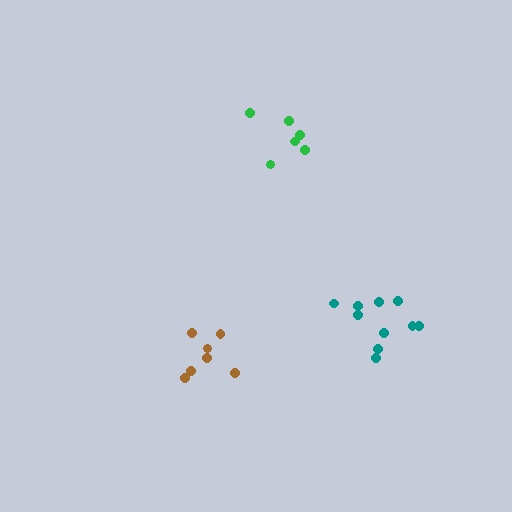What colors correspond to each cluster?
The clusters are colored: brown, green, teal.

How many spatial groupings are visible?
There are 3 spatial groupings.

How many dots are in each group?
Group 1: 7 dots, Group 2: 6 dots, Group 3: 10 dots (23 total).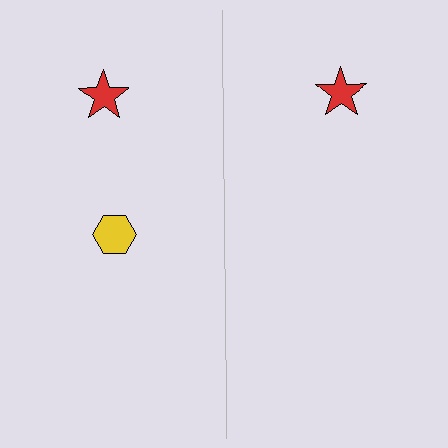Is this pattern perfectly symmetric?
No, the pattern is not perfectly symmetric. A yellow hexagon is missing from the right side.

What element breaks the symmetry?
A yellow hexagon is missing from the right side.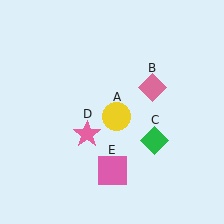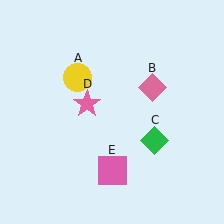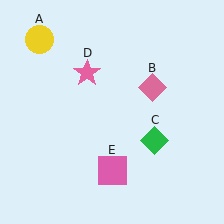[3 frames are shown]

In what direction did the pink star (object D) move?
The pink star (object D) moved up.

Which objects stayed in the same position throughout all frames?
Pink diamond (object B) and green diamond (object C) and pink square (object E) remained stationary.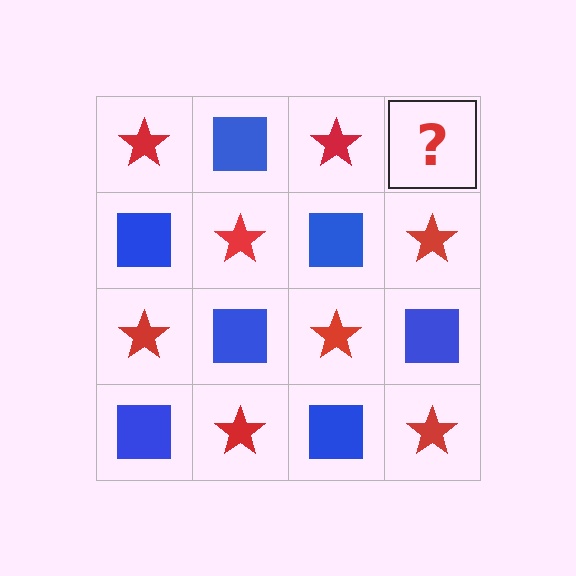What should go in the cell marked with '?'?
The missing cell should contain a blue square.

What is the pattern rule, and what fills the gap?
The rule is that it alternates red star and blue square in a checkerboard pattern. The gap should be filled with a blue square.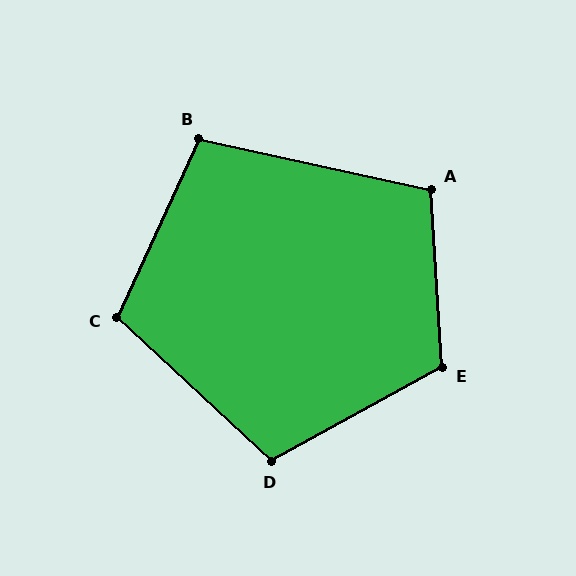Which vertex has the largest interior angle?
E, at approximately 115 degrees.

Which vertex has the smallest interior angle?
B, at approximately 102 degrees.